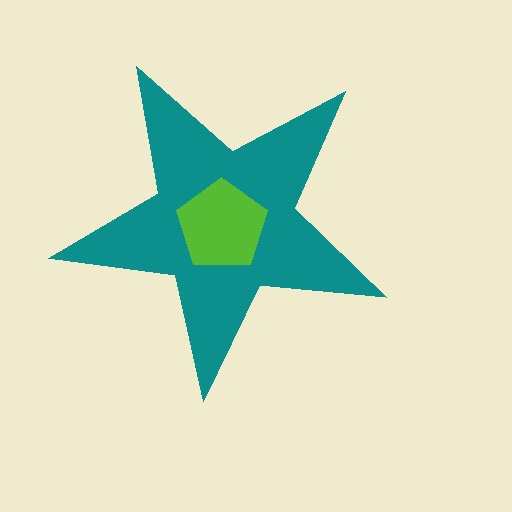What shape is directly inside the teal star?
The lime pentagon.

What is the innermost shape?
The lime pentagon.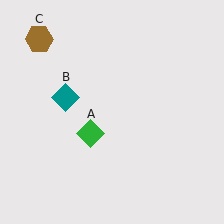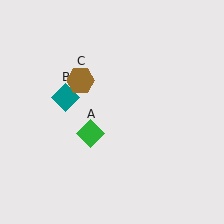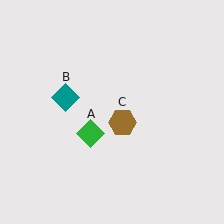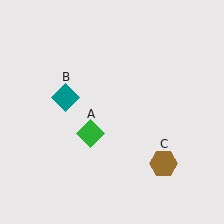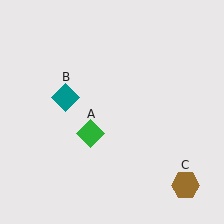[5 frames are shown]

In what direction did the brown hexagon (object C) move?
The brown hexagon (object C) moved down and to the right.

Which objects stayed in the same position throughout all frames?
Green diamond (object A) and teal diamond (object B) remained stationary.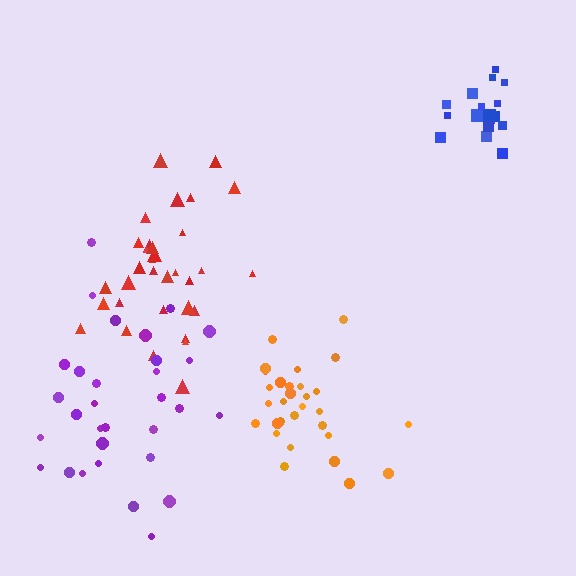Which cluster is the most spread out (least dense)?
Purple.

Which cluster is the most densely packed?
Blue.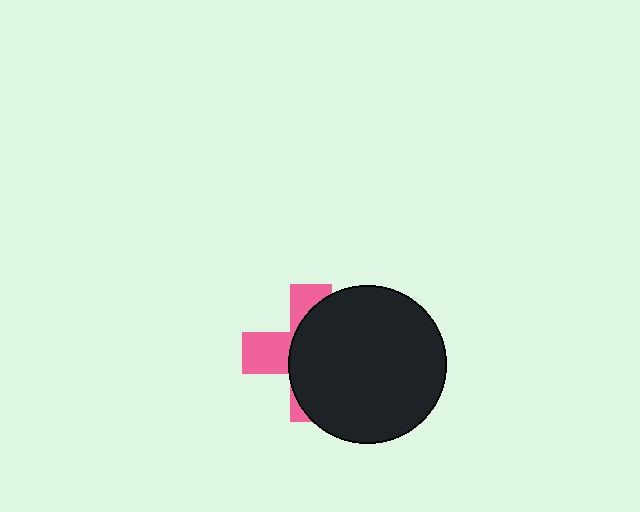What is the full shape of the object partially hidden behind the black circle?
The partially hidden object is a pink cross.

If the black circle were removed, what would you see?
You would see the complete pink cross.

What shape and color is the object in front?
The object in front is a black circle.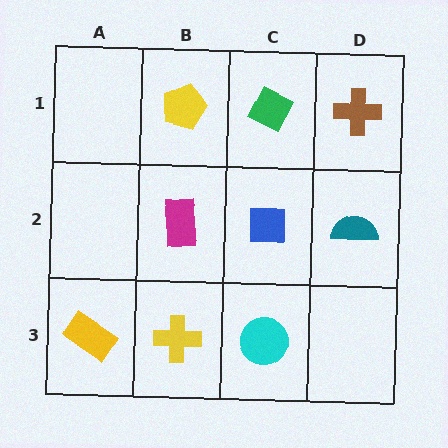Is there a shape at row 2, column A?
No, that cell is empty.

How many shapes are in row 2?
3 shapes.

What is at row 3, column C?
A cyan circle.